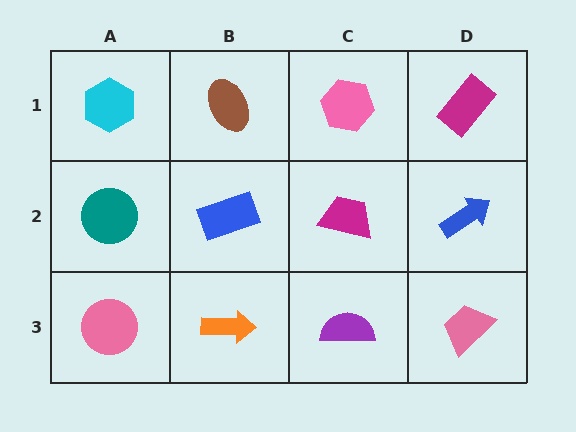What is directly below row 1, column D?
A blue arrow.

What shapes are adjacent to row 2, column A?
A cyan hexagon (row 1, column A), a pink circle (row 3, column A), a blue rectangle (row 2, column B).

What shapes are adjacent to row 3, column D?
A blue arrow (row 2, column D), a purple semicircle (row 3, column C).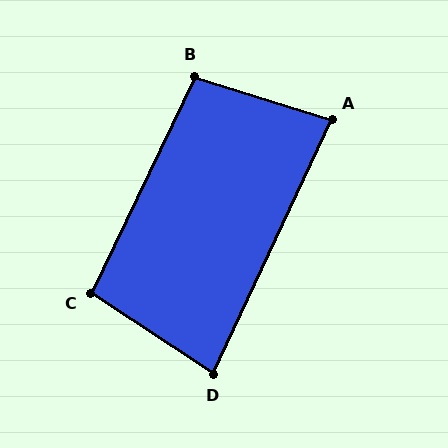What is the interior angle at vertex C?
Approximately 98 degrees (obtuse).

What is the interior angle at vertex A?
Approximately 82 degrees (acute).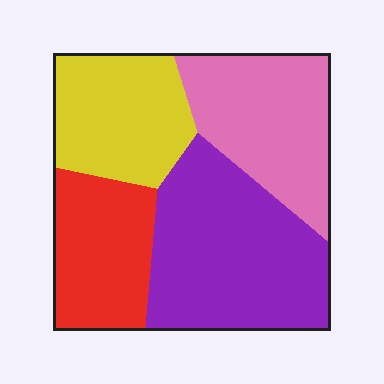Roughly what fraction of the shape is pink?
Pink takes up about one quarter (1/4) of the shape.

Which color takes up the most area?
Purple, at roughly 35%.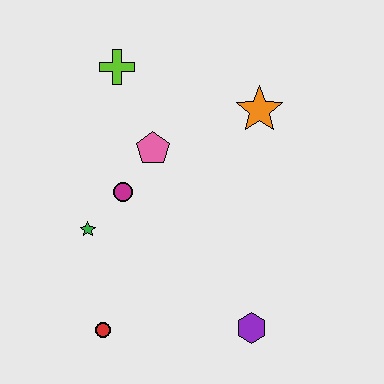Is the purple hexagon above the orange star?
No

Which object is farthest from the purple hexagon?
The lime cross is farthest from the purple hexagon.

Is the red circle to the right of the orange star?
No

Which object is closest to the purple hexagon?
The red circle is closest to the purple hexagon.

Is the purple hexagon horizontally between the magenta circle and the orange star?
Yes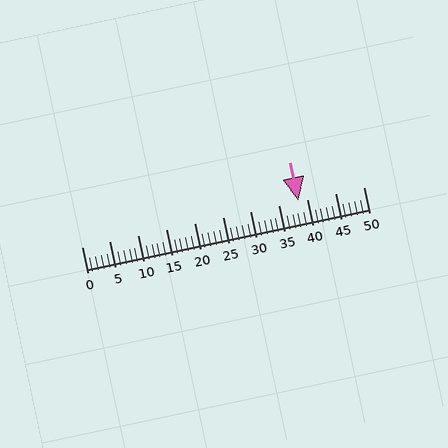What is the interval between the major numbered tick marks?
The major tick marks are spaced 5 units apart.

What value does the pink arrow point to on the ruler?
The pink arrow points to approximately 38.